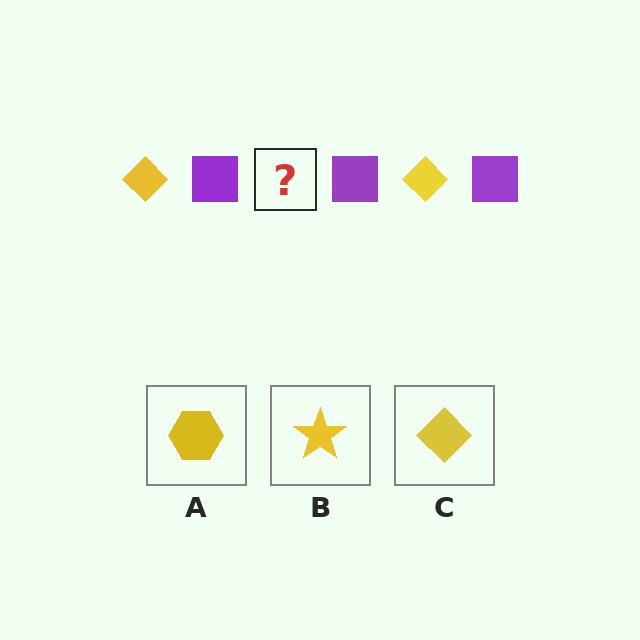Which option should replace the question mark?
Option C.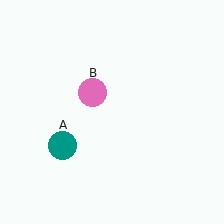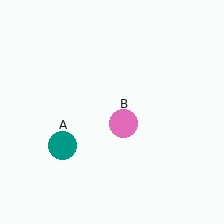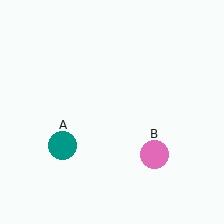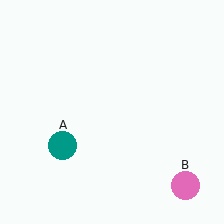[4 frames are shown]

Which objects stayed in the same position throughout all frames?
Teal circle (object A) remained stationary.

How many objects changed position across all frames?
1 object changed position: pink circle (object B).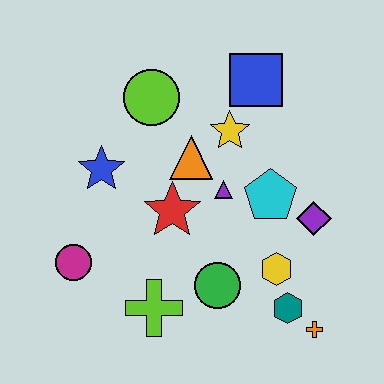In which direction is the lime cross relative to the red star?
The lime cross is below the red star.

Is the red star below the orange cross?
No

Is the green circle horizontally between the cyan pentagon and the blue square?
No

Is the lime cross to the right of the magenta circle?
Yes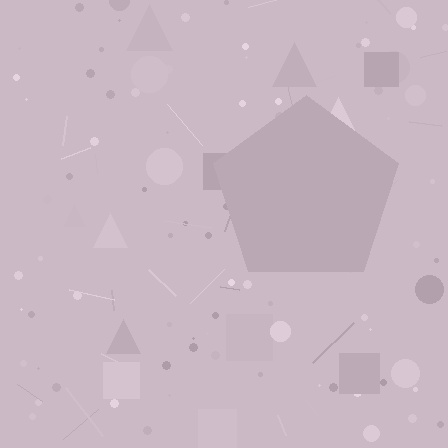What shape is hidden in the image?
A pentagon is hidden in the image.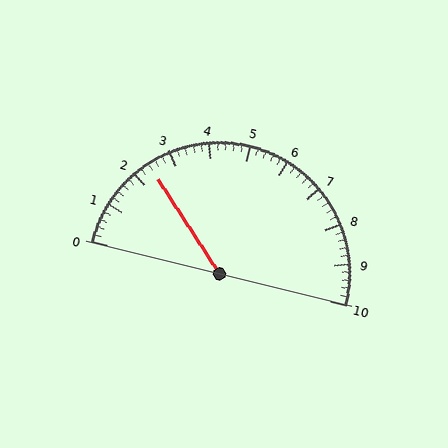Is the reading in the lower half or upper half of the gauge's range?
The reading is in the lower half of the range (0 to 10).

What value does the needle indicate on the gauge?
The needle indicates approximately 2.4.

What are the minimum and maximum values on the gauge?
The gauge ranges from 0 to 10.